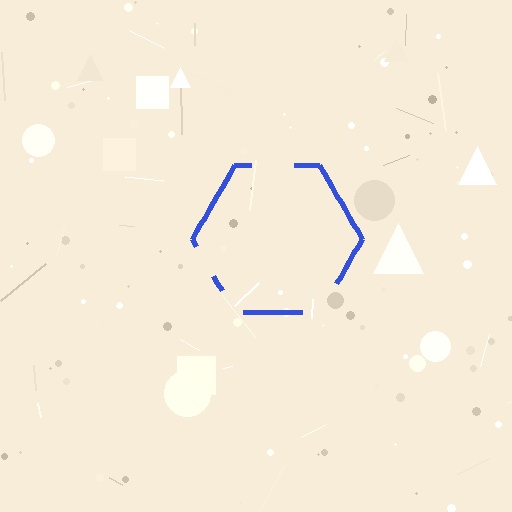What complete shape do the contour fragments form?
The contour fragments form a hexagon.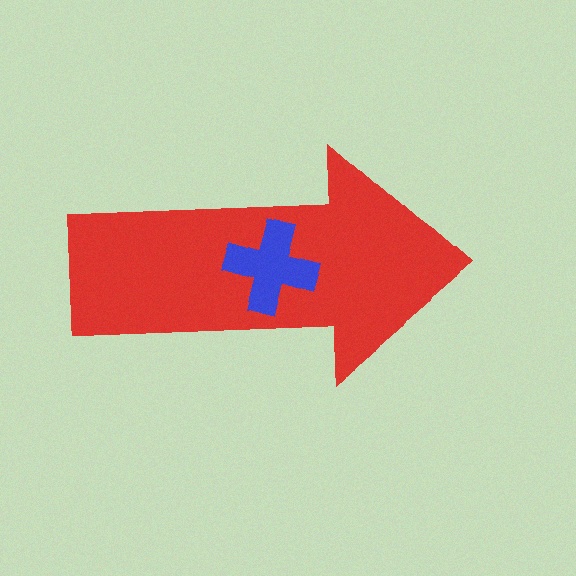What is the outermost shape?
The red arrow.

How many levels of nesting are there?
2.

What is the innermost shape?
The blue cross.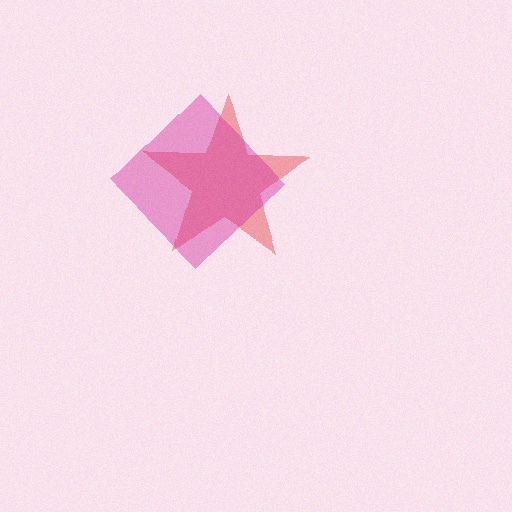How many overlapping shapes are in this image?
There are 2 overlapping shapes in the image.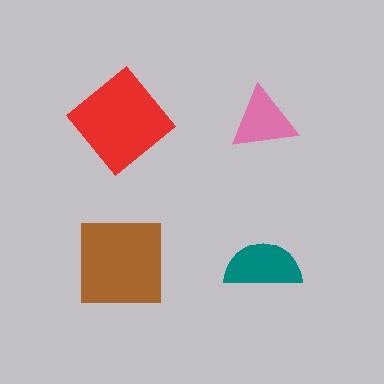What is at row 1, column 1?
A red diamond.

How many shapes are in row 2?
2 shapes.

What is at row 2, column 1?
A brown square.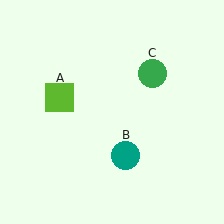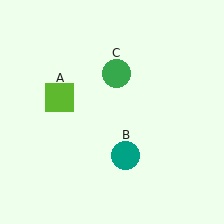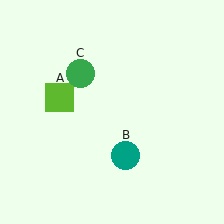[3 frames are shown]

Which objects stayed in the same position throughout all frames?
Lime square (object A) and teal circle (object B) remained stationary.